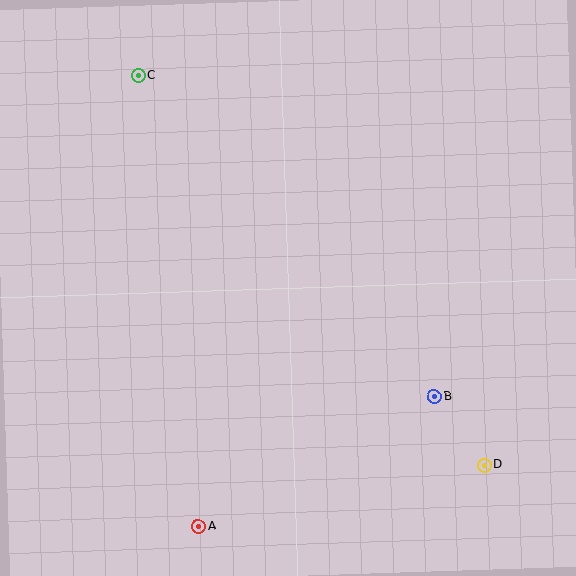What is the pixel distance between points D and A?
The distance between D and A is 292 pixels.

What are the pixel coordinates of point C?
Point C is at (138, 75).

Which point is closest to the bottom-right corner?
Point D is closest to the bottom-right corner.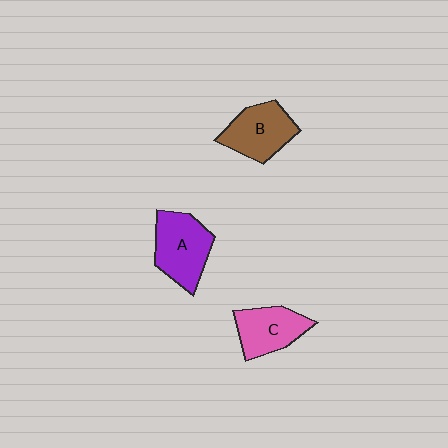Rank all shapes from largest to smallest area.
From largest to smallest: A (purple), B (brown), C (pink).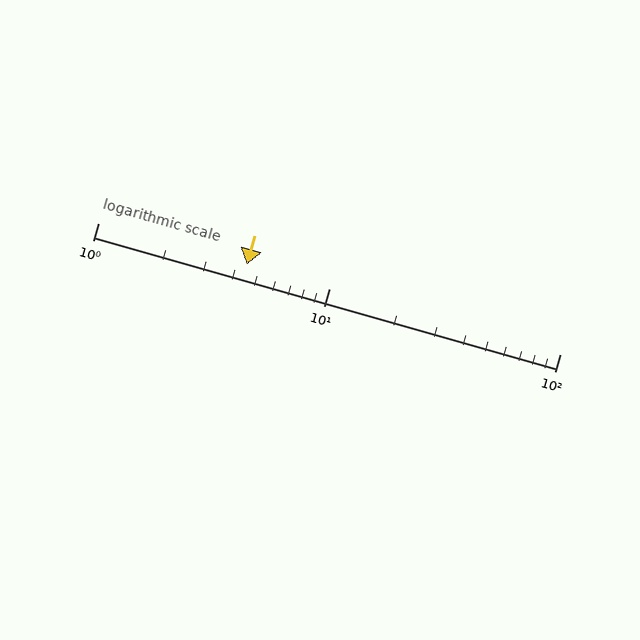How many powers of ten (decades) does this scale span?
The scale spans 2 decades, from 1 to 100.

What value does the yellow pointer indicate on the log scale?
The pointer indicates approximately 4.4.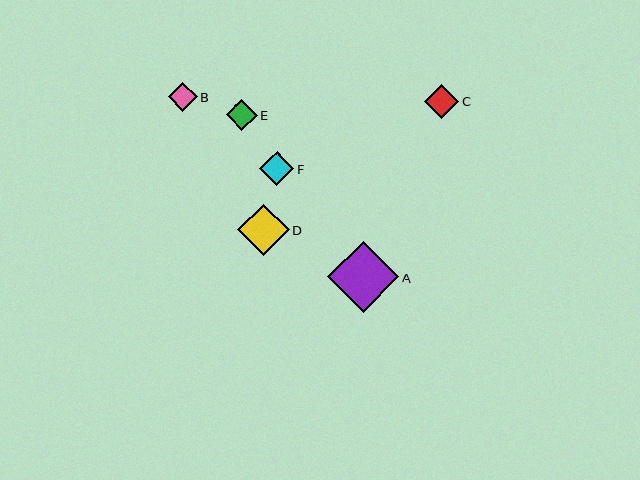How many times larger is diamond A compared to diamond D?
Diamond A is approximately 1.4 times the size of diamond D.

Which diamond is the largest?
Diamond A is the largest with a size of approximately 71 pixels.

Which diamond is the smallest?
Diamond B is the smallest with a size of approximately 29 pixels.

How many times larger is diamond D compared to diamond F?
Diamond D is approximately 1.5 times the size of diamond F.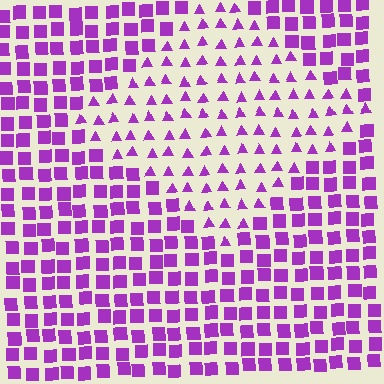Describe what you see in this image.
The image is filled with small purple elements arranged in a uniform grid. A diamond-shaped region contains triangles, while the surrounding area contains squares. The boundary is defined purely by the change in element shape.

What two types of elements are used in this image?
The image uses triangles inside the diamond region and squares outside it.